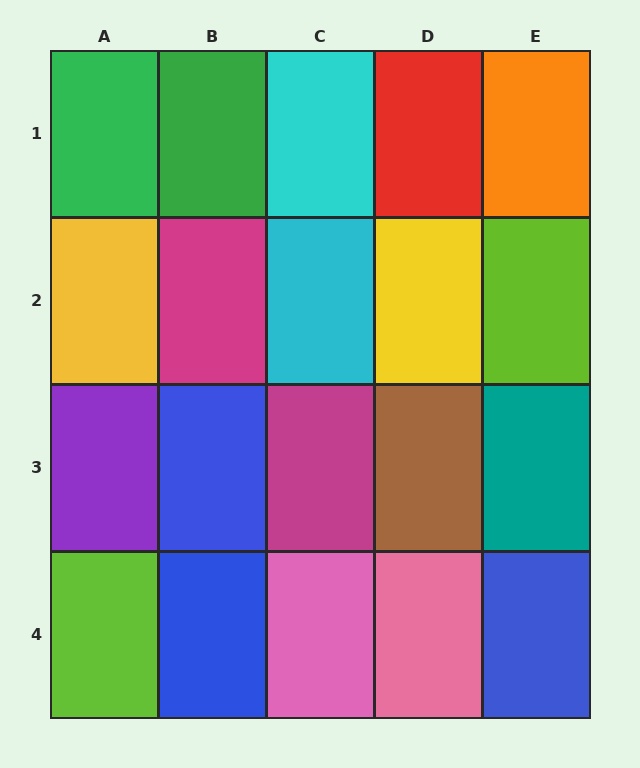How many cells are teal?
1 cell is teal.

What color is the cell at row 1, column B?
Green.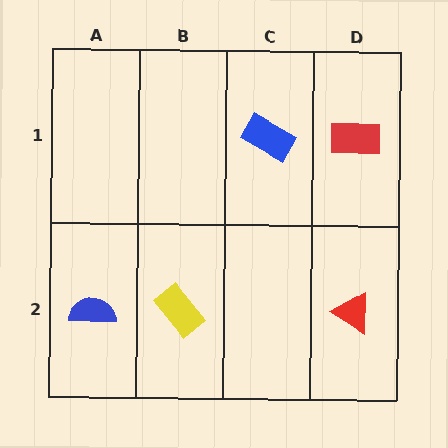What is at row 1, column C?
A blue rectangle.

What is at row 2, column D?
A red triangle.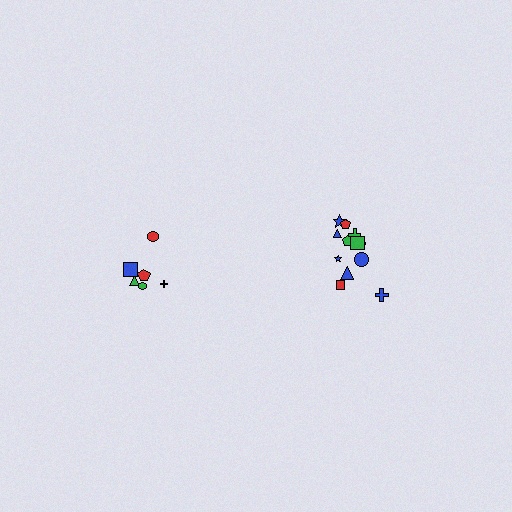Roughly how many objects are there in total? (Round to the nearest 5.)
Roughly 20 objects in total.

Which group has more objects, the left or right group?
The right group.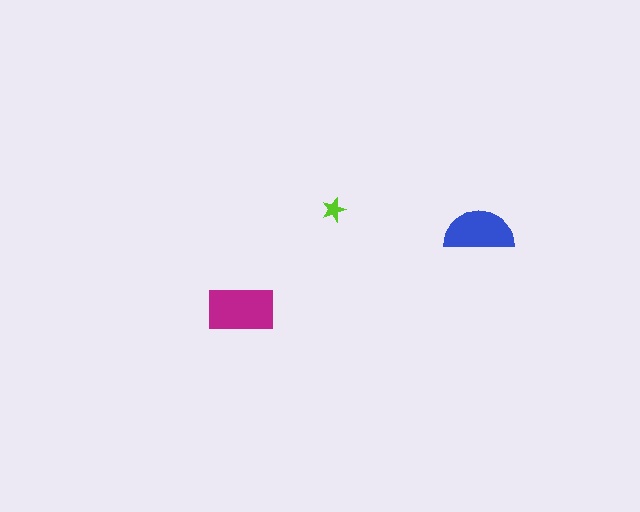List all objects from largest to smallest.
The magenta rectangle, the blue semicircle, the lime star.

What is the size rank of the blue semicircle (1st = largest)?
2nd.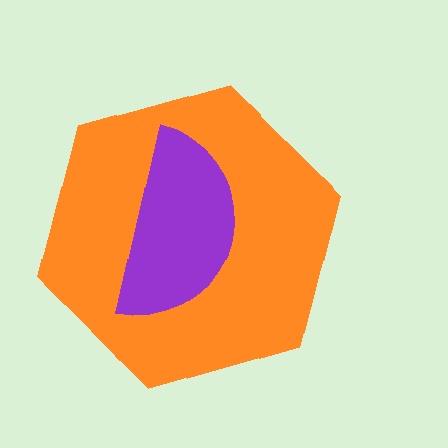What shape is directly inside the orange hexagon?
The purple semicircle.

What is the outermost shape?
The orange hexagon.